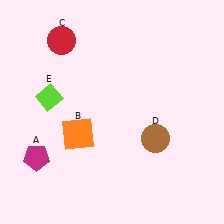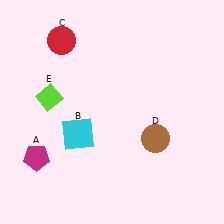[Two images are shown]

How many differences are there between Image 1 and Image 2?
There is 1 difference between the two images.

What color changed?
The square (B) changed from orange in Image 1 to cyan in Image 2.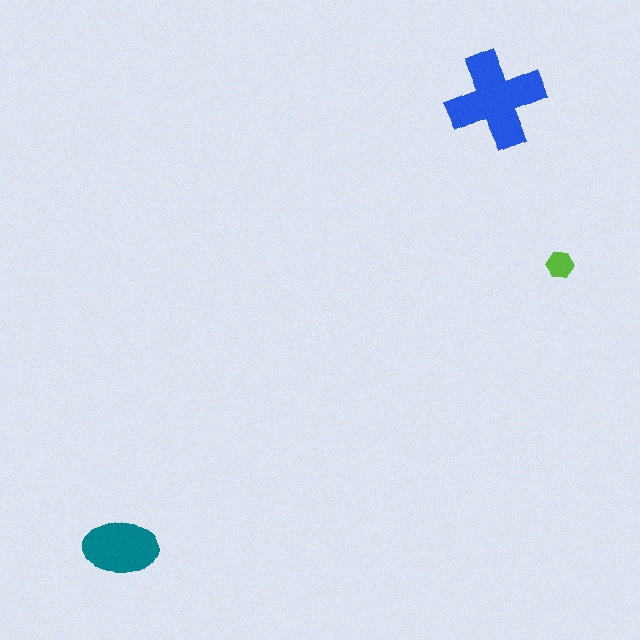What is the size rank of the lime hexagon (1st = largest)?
3rd.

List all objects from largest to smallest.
The blue cross, the teal ellipse, the lime hexagon.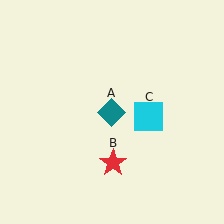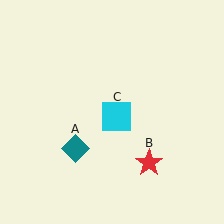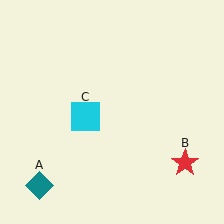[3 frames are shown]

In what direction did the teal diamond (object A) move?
The teal diamond (object A) moved down and to the left.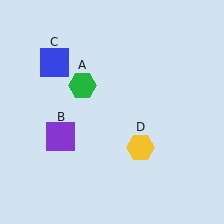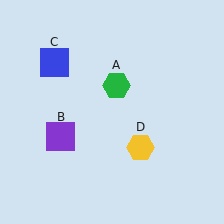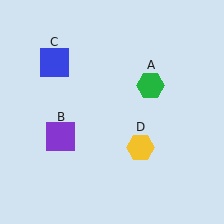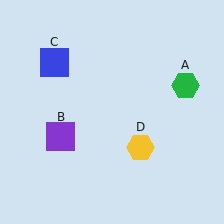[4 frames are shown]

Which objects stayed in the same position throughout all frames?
Purple square (object B) and blue square (object C) and yellow hexagon (object D) remained stationary.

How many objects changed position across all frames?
1 object changed position: green hexagon (object A).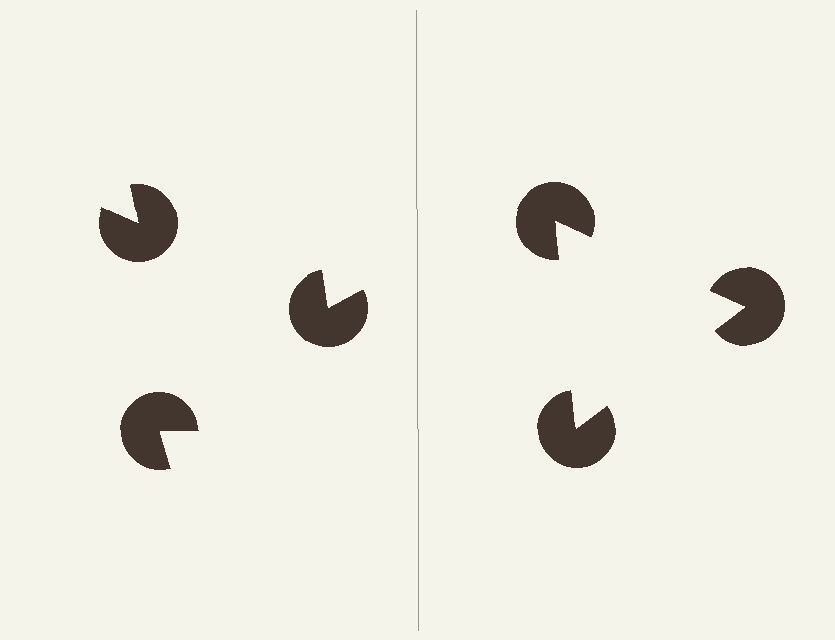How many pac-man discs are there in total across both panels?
6 — 3 on each side.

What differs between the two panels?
The pac-man discs are positioned identically on both sides; only the wedge orientations differ. On the right they align to a triangle; on the left they are misaligned.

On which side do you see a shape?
An illusory triangle appears on the right side. On the left side the wedge cuts are rotated, so no coherent shape forms.